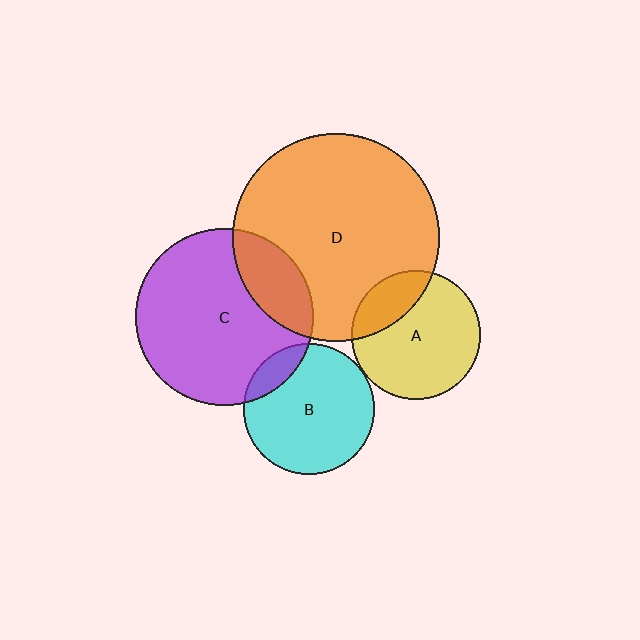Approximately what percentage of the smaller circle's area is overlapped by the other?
Approximately 20%.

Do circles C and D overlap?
Yes.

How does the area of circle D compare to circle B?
Approximately 2.5 times.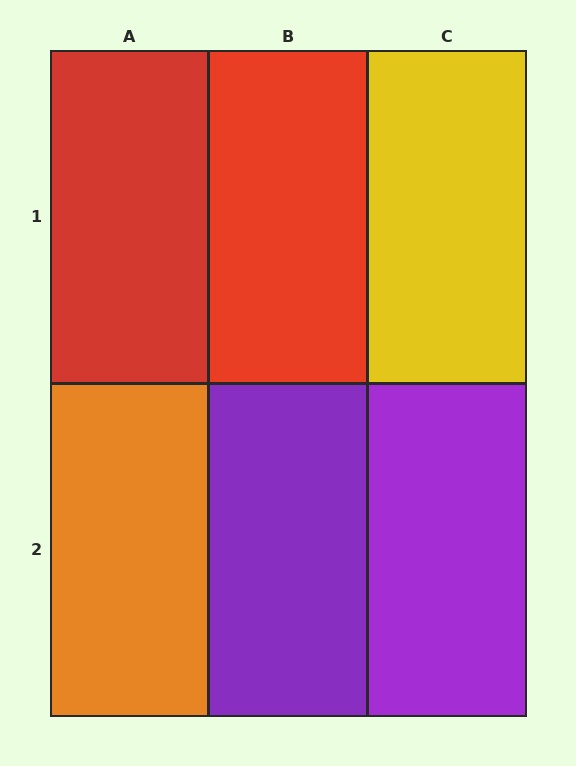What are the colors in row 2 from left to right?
Orange, purple, purple.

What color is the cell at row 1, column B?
Red.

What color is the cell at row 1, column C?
Yellow.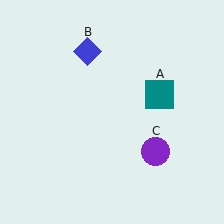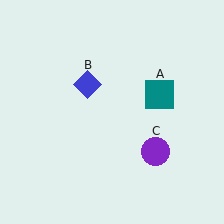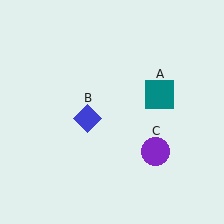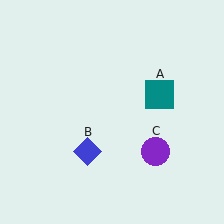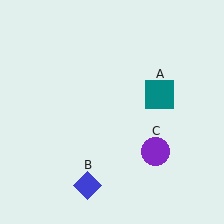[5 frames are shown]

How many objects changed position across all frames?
1 object changed position: blue diamond (object B).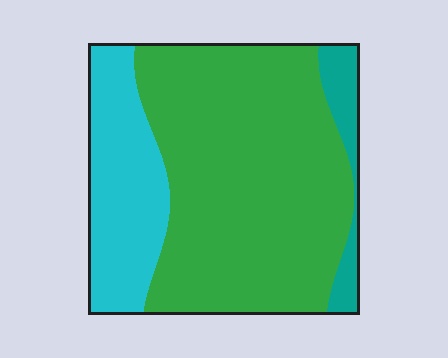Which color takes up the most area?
Green, at roughly 70%.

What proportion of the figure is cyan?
Cyan covers 24% of the figure.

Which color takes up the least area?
Teal, at roughly 10%.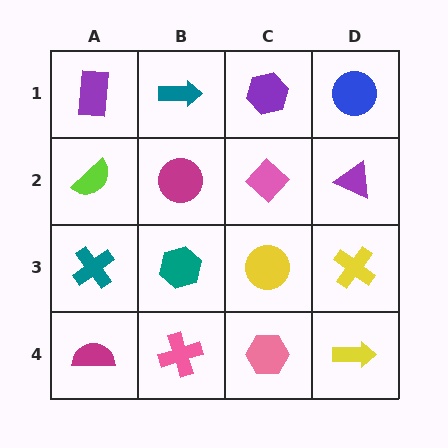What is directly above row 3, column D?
A purple triangle.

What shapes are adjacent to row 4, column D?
A yellow cross (row 3, column D), a pink hexagon (row 4, column C).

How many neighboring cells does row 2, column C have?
4.